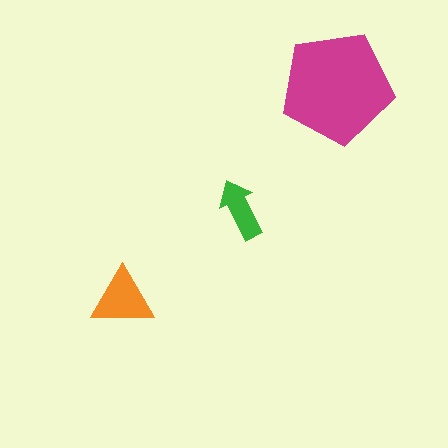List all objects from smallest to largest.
The green arrow, the orange triangle, the magenta pentagon.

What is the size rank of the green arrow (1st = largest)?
3rd.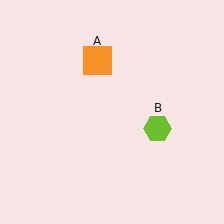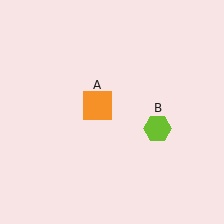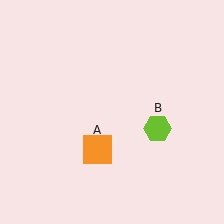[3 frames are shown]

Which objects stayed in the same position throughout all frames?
Lime hexagon (object B) remained stationary.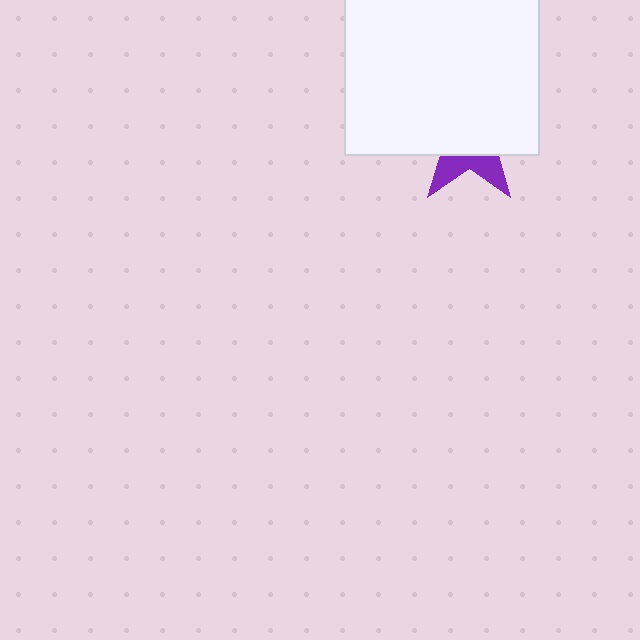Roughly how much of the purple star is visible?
A small part of it is visible (roughly 30%).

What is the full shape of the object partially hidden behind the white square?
The partially hidden object is a purple star.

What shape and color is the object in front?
The object in front is a white square.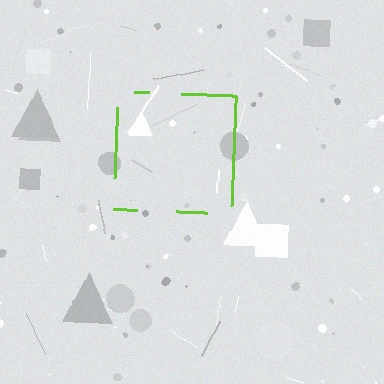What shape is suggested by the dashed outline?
The dashed outline suggests a square.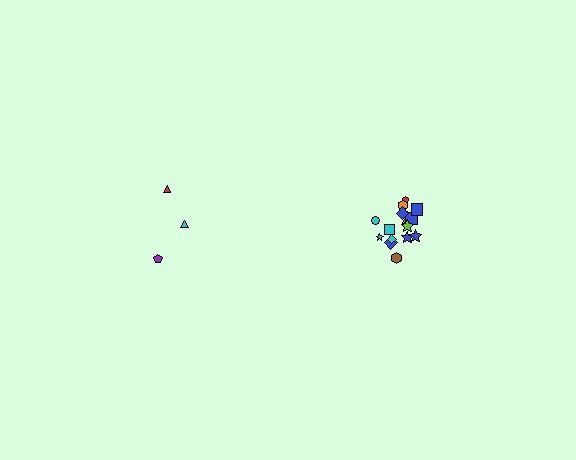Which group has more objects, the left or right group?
The right group.